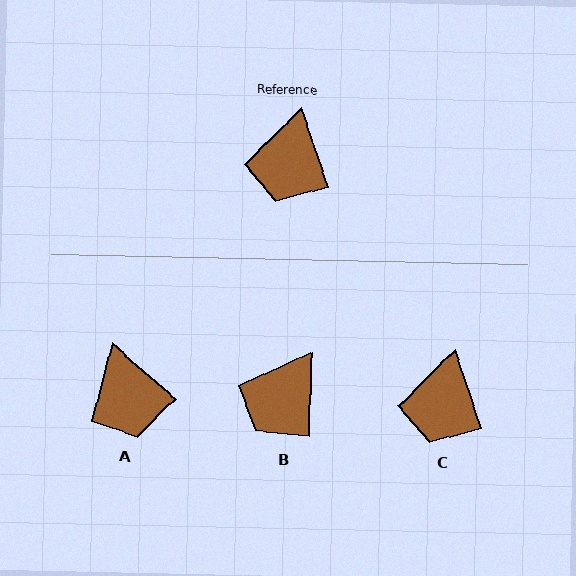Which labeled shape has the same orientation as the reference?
C.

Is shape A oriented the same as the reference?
No, it is off by about 30 degrees.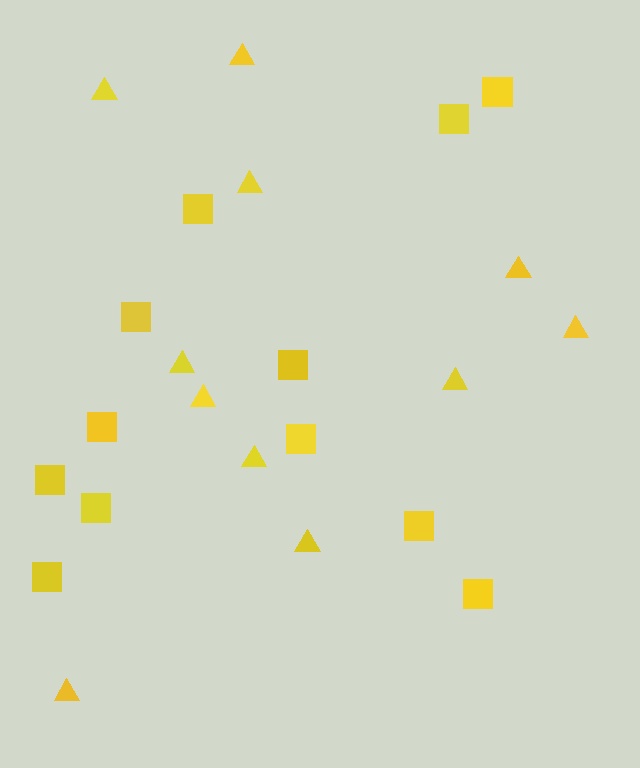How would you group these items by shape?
There are 2 groups: one group of squares (12) and one group of triangles (11).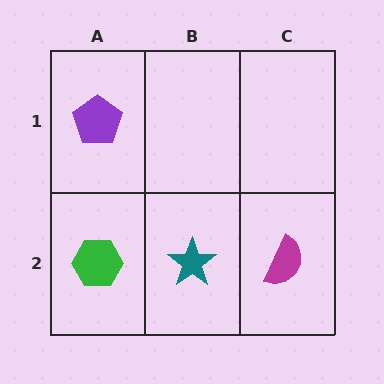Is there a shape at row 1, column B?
No, that cell is empty.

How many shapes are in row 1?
1 shape.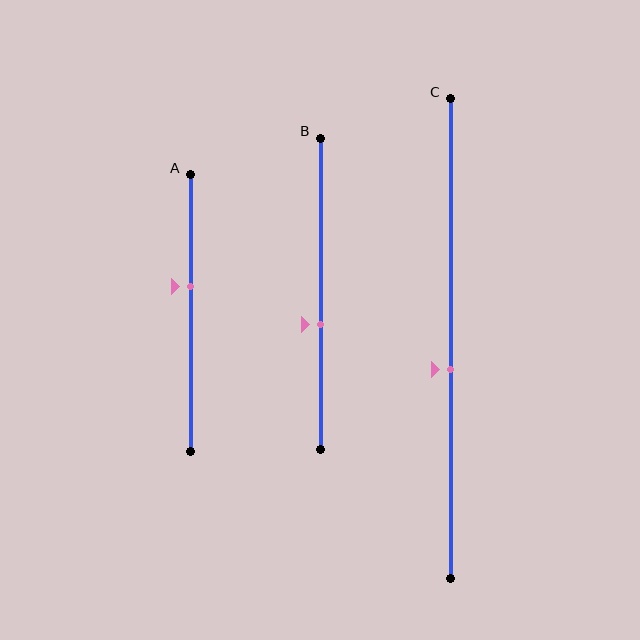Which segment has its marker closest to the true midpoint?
Segment C has its marker closest to the true midpoint.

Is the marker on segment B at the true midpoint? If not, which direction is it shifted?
No, the marker on segment B is shifted downward by about 10% of the segment length.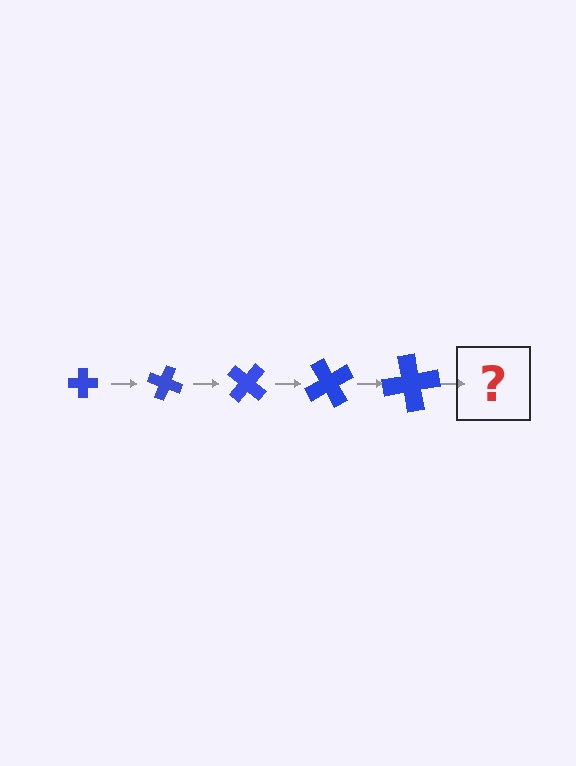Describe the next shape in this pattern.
It should be a cross, larger than the previous one and rotated 100 degrees from the start.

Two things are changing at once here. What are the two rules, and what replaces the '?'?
The two rules are that the cross grows larger each step and it rotates 20 degrees each step. The '?' should be a cross, larger than the previous one and rotated 100 degrees from the start.